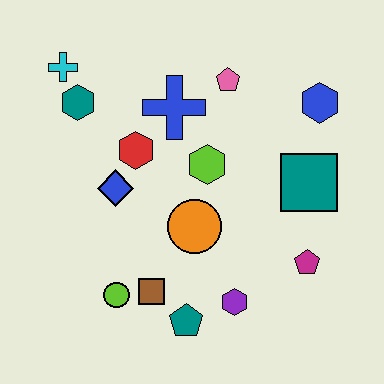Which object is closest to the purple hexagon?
The teal pentagon is closest to the purple hexagon.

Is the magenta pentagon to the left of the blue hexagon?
Yes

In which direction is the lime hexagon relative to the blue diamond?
The lime hexagon is to the right of the blue diamond.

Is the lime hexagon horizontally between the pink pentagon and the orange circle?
Yes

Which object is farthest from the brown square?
The blue hexagon is farthest from the brown square.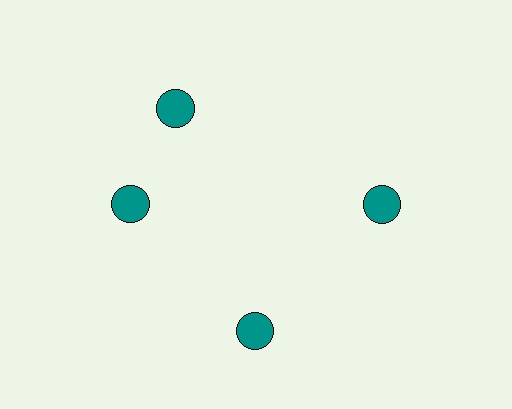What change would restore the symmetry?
The symmetry would be restored by rotating it back into even spacing with its neighbors so that all 4 circles sit at equal angles and equal distance from the center.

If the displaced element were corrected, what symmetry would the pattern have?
It would have 4-fold rotational symmetry — the pattern would map onto itself every 90 degrees.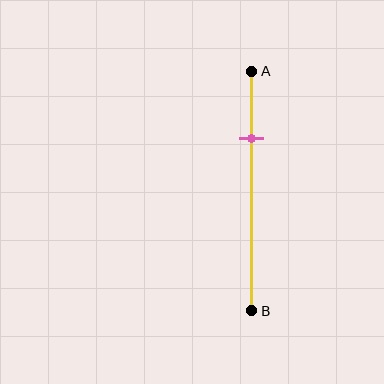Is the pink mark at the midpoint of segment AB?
No, the mark is at about 30% from A, not at the 50% midpoint.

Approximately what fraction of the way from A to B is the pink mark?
The pink mark is approximately 30% of the way from A to B.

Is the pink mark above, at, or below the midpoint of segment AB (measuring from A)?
The pink mark is above the midpoint of segment AB.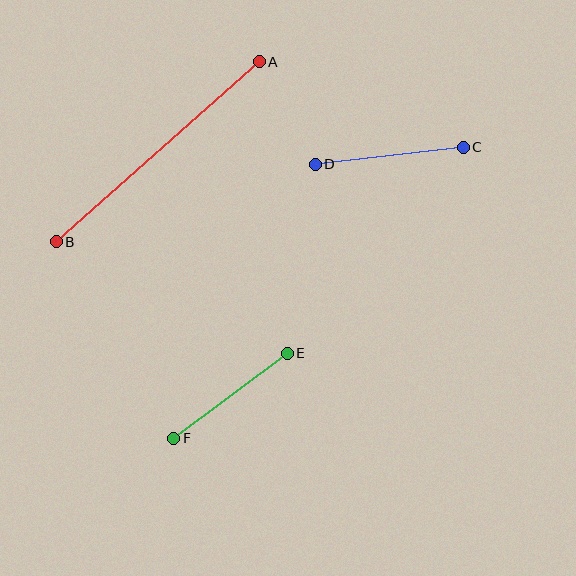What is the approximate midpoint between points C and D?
The midpoint is at approximately (389, 156) pixels.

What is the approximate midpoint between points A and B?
The midpoint is at approximately (158, 152) pixels.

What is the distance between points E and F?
The distance is approximately 142 pixels.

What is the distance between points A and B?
The distance is approximately 271 pixels.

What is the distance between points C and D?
The distance is approximately 149 pixels.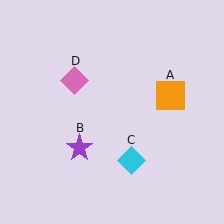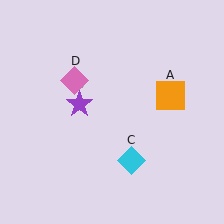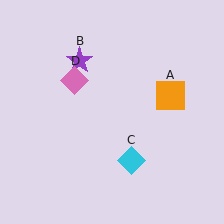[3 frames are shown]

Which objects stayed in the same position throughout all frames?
Orange square (object A) and cyan diamond (object C) and pink diamond (object D) remained stationary.